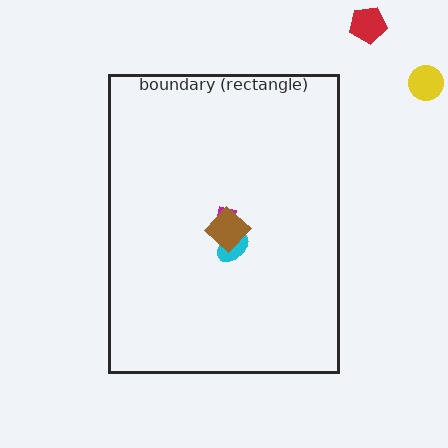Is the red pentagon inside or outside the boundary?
Outside.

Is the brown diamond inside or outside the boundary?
Inside.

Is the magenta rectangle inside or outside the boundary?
Inside.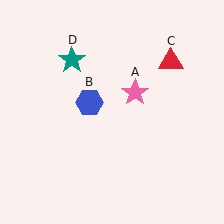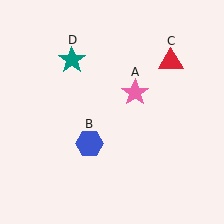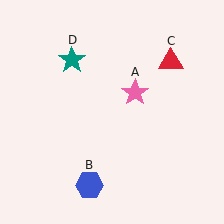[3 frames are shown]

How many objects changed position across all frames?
1 object changed position: blue hexagon (object B).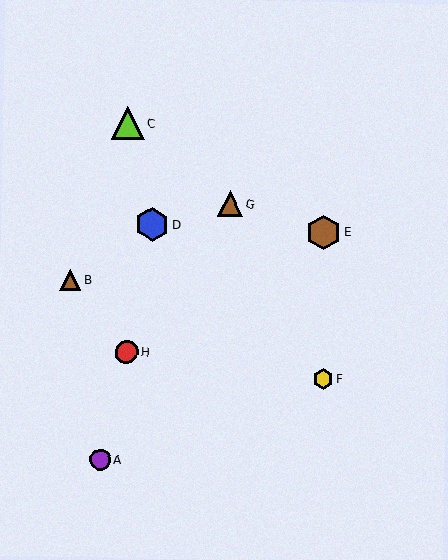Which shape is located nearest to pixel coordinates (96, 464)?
The purple circle (labeled A) at (100, 460) is nearest to that location.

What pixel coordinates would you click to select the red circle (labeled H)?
Click at (126, 353) to select the red circle H.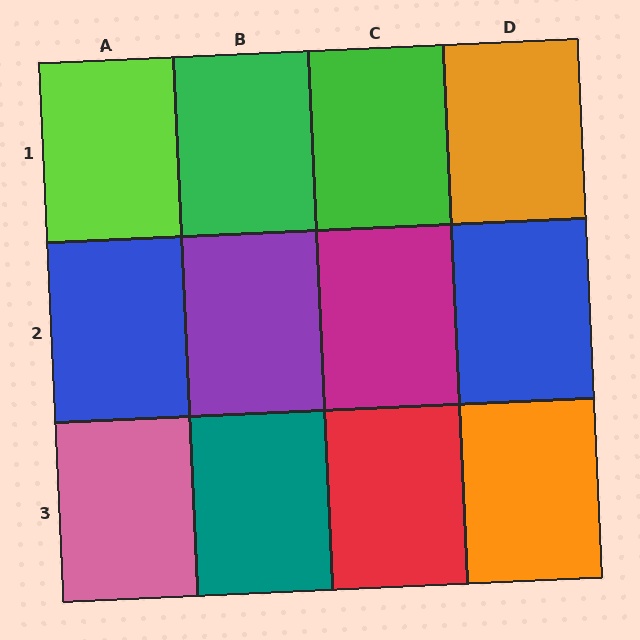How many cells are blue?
2 cells are blue.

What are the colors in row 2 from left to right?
Blue, purple, magenta, blue.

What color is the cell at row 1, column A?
Lime.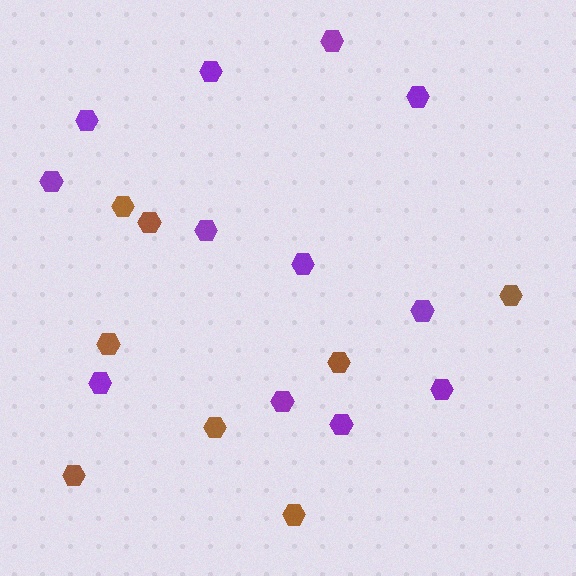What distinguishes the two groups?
There are 2 groups: one group of brown hexagons (8) and one group of purple hexagons (12).